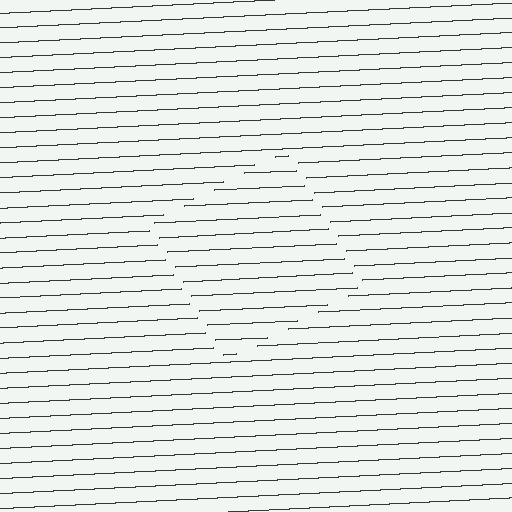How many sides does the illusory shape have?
4 sides — the line-ends trace a square.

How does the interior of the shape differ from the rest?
The interior of the shape contains the same grating, shifted by half a period — the contour is defined by the phase discontinuity where line-ends from the inner and outer gratings abut.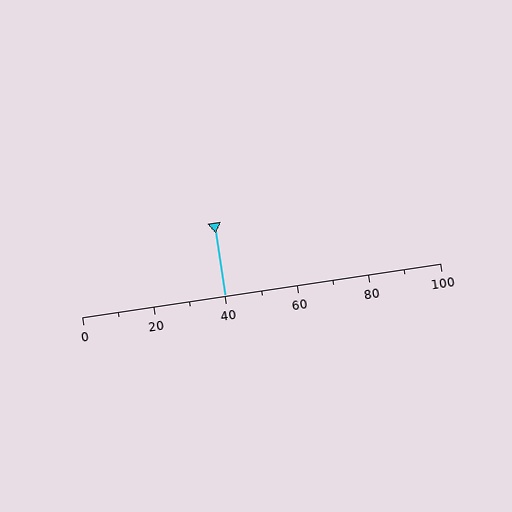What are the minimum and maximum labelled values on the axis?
The axis runs from 0 to 100.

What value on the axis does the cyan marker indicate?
The marker indicates approximately 40.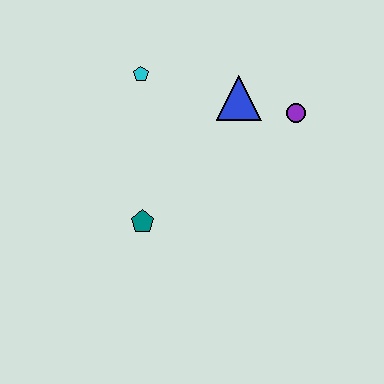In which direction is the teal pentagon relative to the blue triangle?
The teal pentagon is below the blue triangle.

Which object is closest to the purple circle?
The blue triangle is closest to the purple circle.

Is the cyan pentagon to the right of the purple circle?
No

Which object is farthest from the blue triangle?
The teal pentagon is farthest from the blue triangle.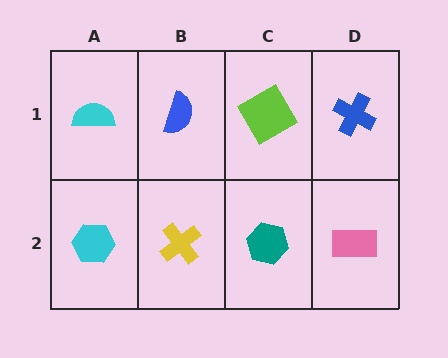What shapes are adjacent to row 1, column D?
A pink rectangle (row 2, column D), a lime square (row 1, column C).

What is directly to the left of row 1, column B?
A cyan semicircle.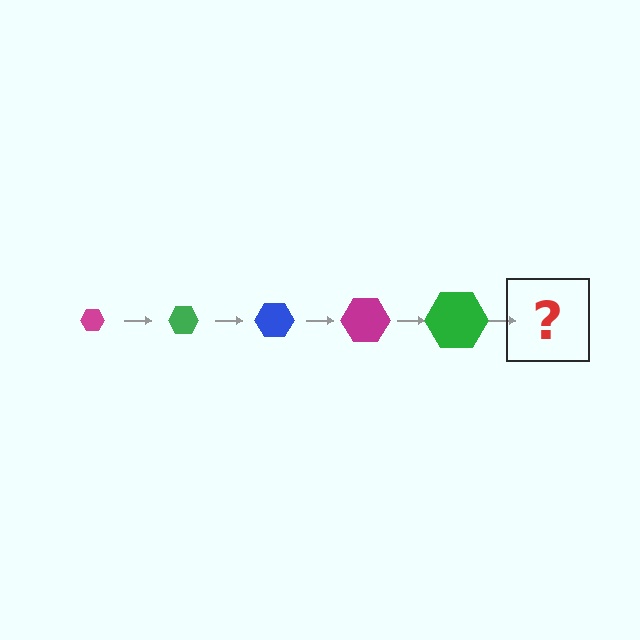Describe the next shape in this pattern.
It should be a blue hexagon, larger than the previous one.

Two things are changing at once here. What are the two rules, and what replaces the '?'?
The two rules are that the hexagon grows larger each step and the color cycles through magenta, green, and blue. The '?' should be a blue hexagon, larger than the previous one.